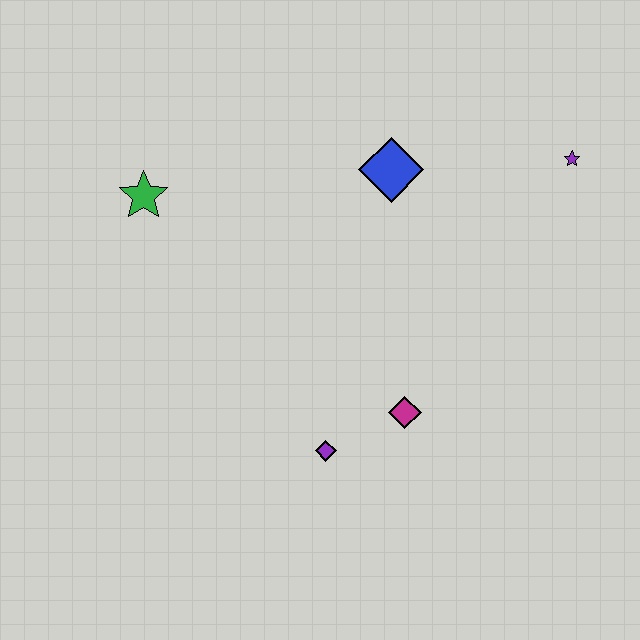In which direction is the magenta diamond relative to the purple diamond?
The magenta diamond is to the right of the purple diamond.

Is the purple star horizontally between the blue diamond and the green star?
No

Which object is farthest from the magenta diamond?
The green star is farthest from the magenta diamond.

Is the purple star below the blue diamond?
No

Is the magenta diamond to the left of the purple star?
Yes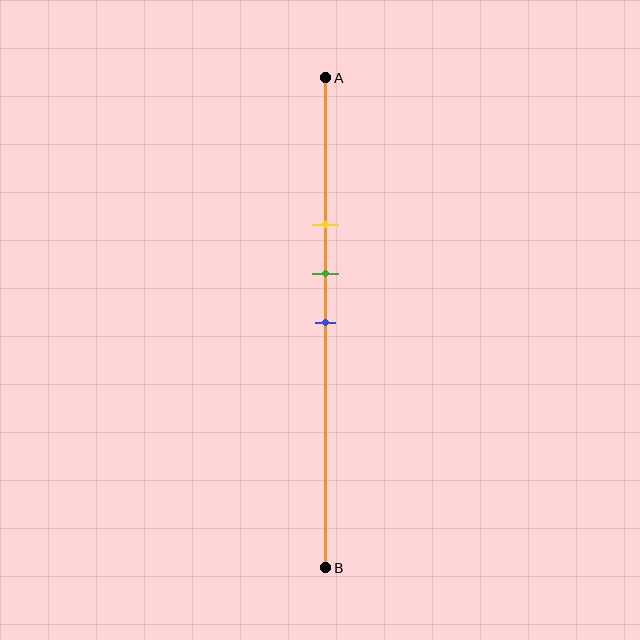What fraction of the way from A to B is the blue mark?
The blue mark is approximately 50% (0.5) of the way from A to B.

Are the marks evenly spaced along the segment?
Yes, the marks are approximately evenly spaced.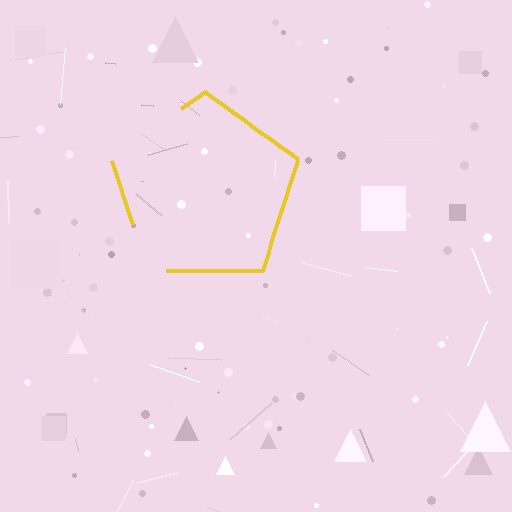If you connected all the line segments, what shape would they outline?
They would outline a pentagon.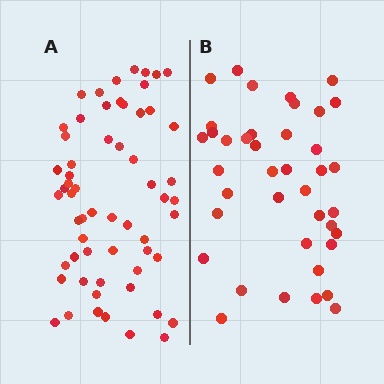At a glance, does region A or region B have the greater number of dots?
Region A (the left region) has more dots.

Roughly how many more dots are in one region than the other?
Region A has approximately 20 more dots than region B.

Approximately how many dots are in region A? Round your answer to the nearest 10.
About 60 dots.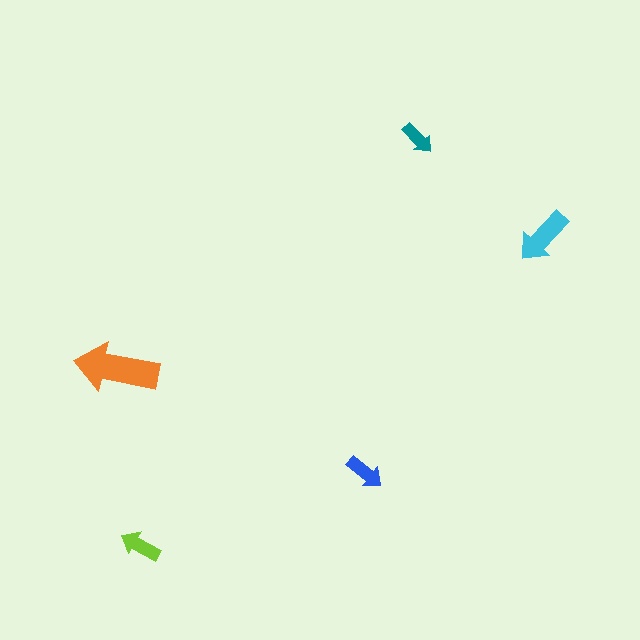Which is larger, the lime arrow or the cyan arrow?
The cyan one.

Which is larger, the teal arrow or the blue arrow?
The blue one.